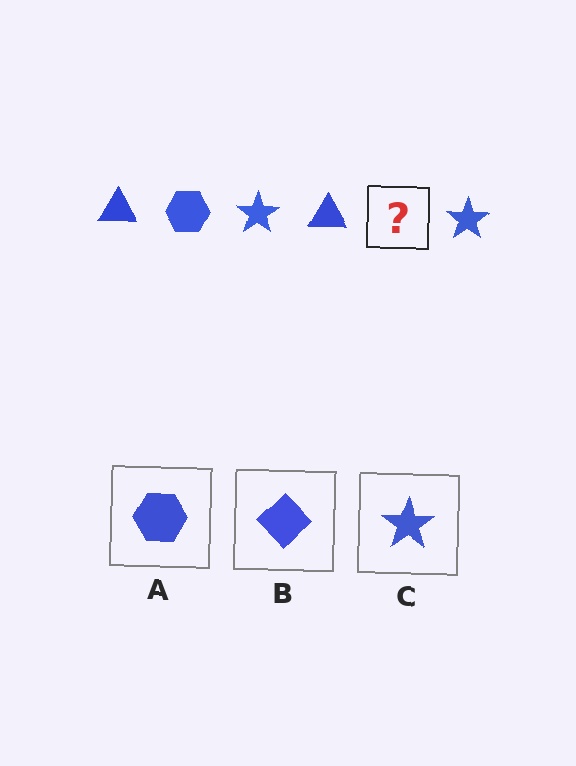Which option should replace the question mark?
Option A.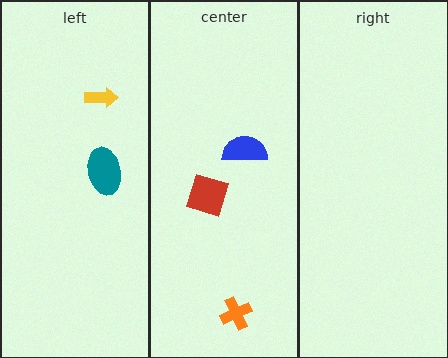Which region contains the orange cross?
The center region.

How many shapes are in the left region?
2.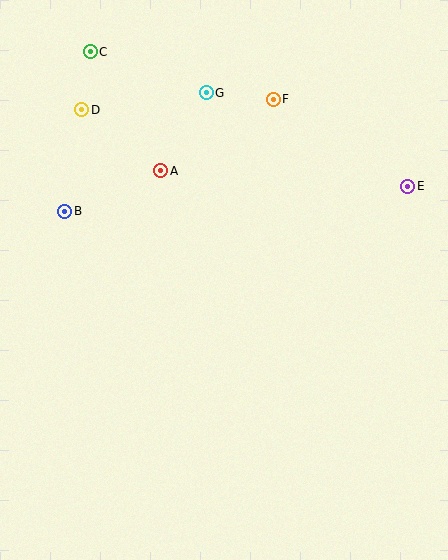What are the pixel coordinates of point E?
Point E is at (408, 186).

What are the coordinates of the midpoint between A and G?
The midpoint between A and G is at (184, 132).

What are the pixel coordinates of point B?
Point B is at (65, 211).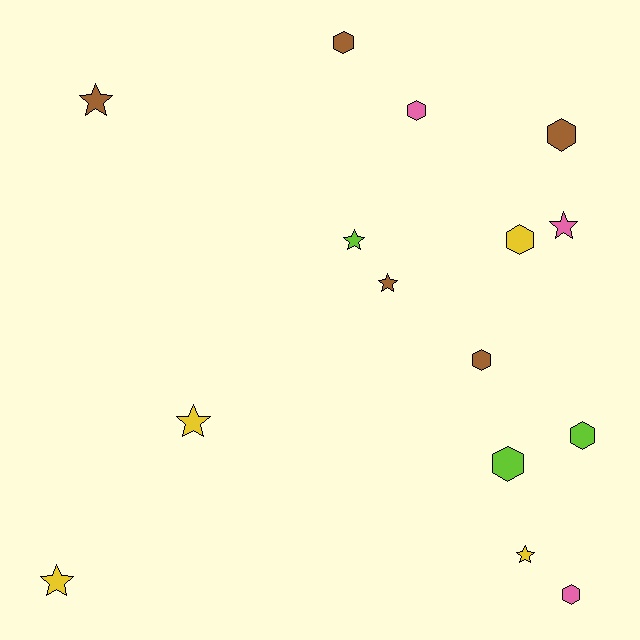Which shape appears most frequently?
Hexagon, with 8 objects.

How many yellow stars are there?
There are 3 yellow stars.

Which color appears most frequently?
Brown, with 5 objects.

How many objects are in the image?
There are 15 objects.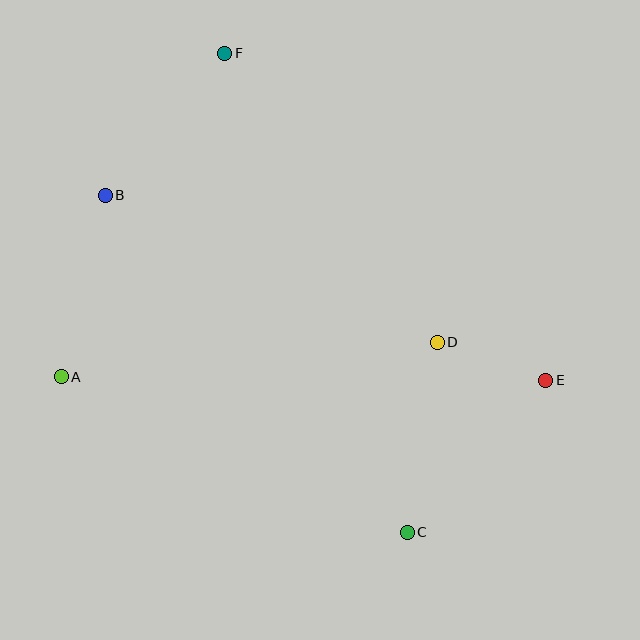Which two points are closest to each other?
Points D and E are closest to each other.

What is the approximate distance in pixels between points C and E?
The distance between C and E is approximately 206 pixels.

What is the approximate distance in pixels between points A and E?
The distance between A and E is approximately 485 pixels.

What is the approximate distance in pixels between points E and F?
The distance between E and F is approximately 458 pixels.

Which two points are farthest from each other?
Points C and F are farthest from each other.